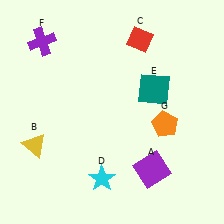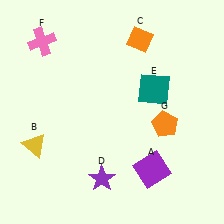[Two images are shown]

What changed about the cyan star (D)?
In Image 1, D is cyan. In Image 2, it changed to purple.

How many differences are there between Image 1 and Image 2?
There are 3 differences between the two images.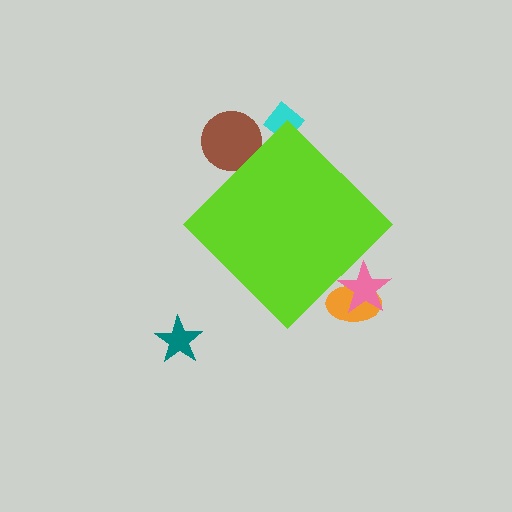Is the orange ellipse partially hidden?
Yes, the orange ellipse is partially hidden behind the lime diamond.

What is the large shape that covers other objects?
A lime diamond.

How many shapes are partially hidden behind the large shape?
4 shapes are partially hidden.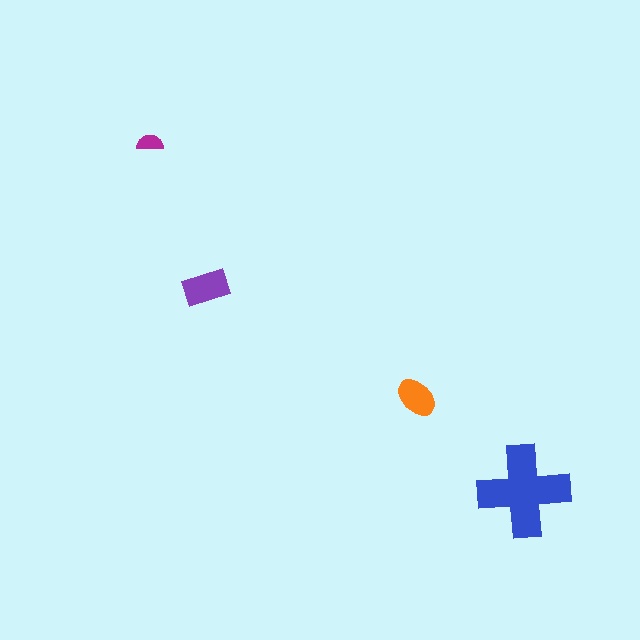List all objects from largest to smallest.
The blue cross, the purple rectangle, the orange ellipse, the magenta semicircle.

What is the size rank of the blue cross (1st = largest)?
1st.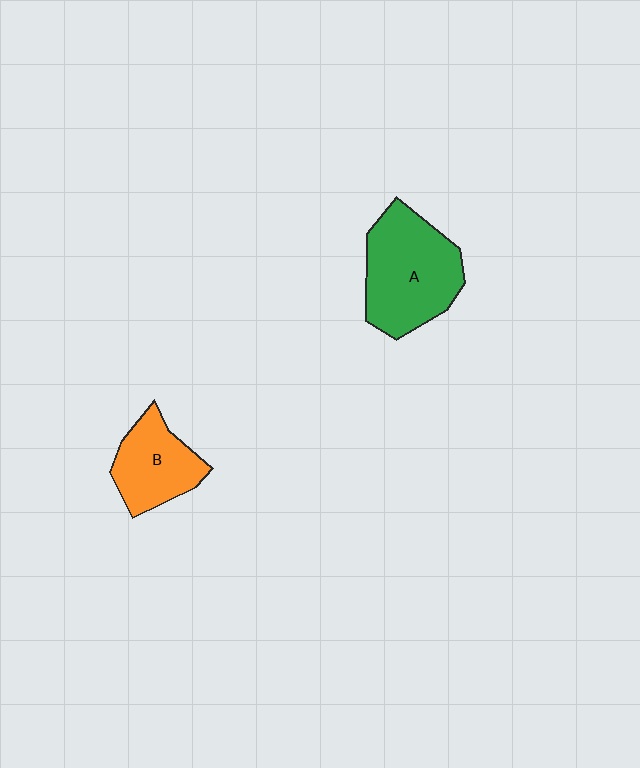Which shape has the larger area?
Shape A (green).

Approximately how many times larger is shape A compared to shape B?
Approximately 1.5 times.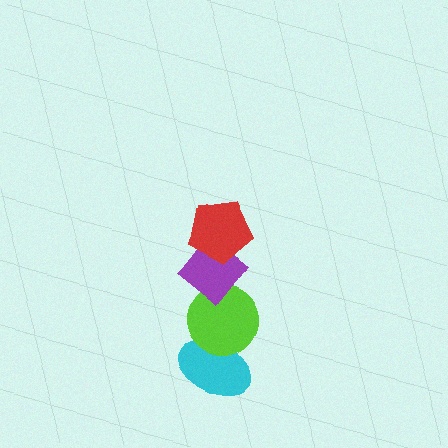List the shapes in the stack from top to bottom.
From top to bottom: the red pentagon, the purple diamond, the lime circle, the cyan ellipse.